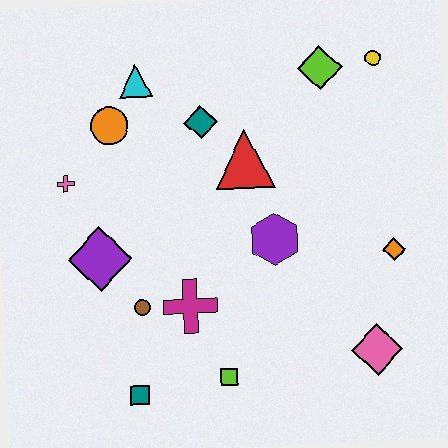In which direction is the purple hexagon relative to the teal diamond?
The purple hexagon is below the teal diamond.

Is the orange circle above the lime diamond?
No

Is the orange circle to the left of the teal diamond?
Yes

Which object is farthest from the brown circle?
The yellow circle is farthest from the brown circle.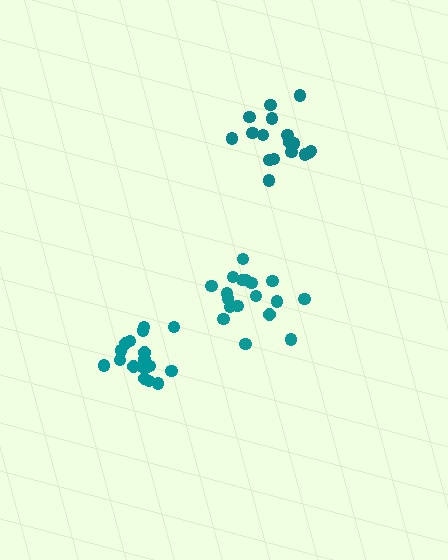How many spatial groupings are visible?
There are 3 spatial groupings.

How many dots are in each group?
Group 1: 18 dots, Group 2: 18 dots, Group 3: 17 dots (53 total).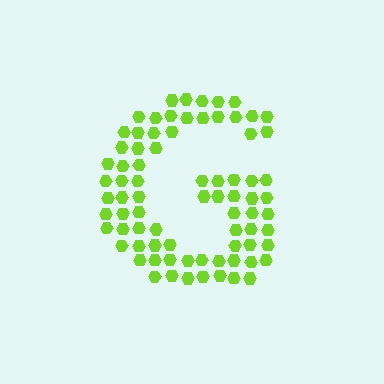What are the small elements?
The small elements are hexagons.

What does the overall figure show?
The overall figure shows the letter G.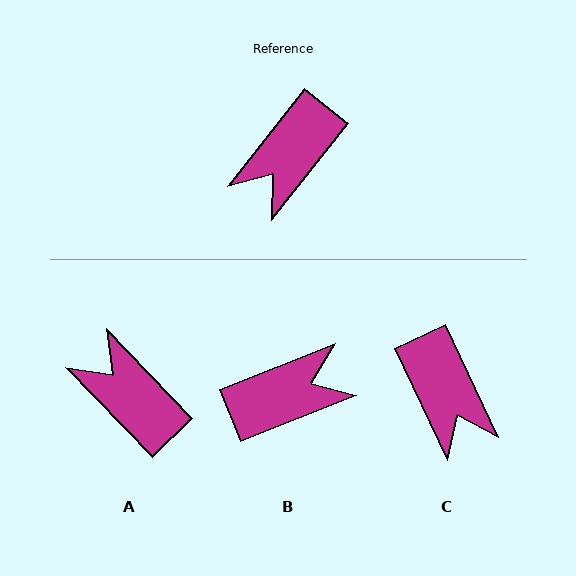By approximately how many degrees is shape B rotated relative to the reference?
Approximately 150 degrees counter-clockwise.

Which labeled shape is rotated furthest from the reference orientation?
B, about 150 degrees away.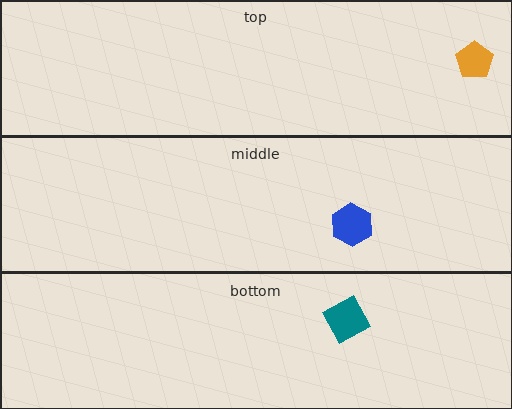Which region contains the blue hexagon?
The middle region.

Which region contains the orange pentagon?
The top region.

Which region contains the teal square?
The bottom region.